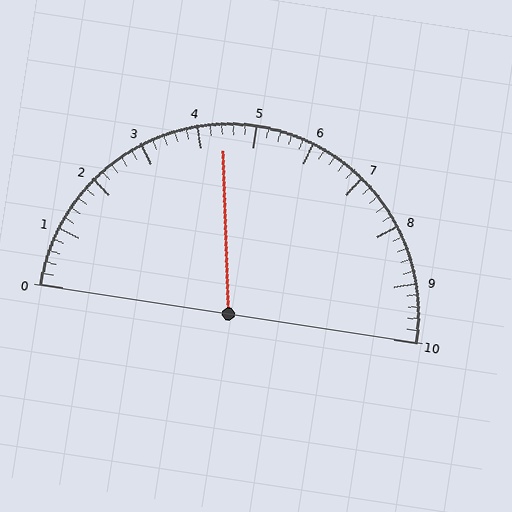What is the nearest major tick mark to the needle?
The nearest major tick mark is 4.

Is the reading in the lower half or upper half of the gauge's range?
The reading is in the lower half of the range (0 to 10).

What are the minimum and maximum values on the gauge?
The gauge ranges from 0 to 10.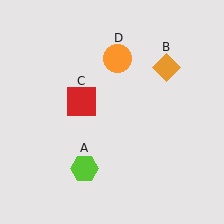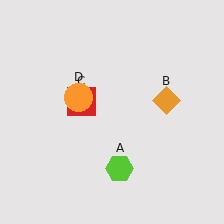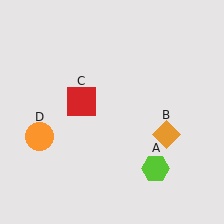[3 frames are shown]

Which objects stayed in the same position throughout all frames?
Red square (object C) remained stationary.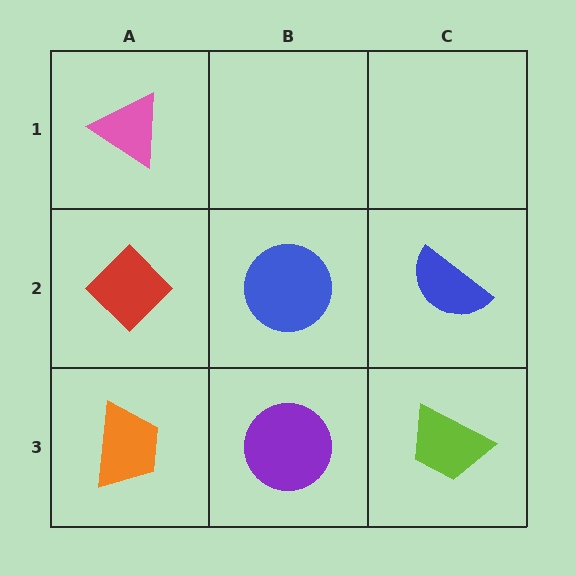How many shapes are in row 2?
3 shapes.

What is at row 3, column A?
An orange trapezoid.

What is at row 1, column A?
A pink triangle.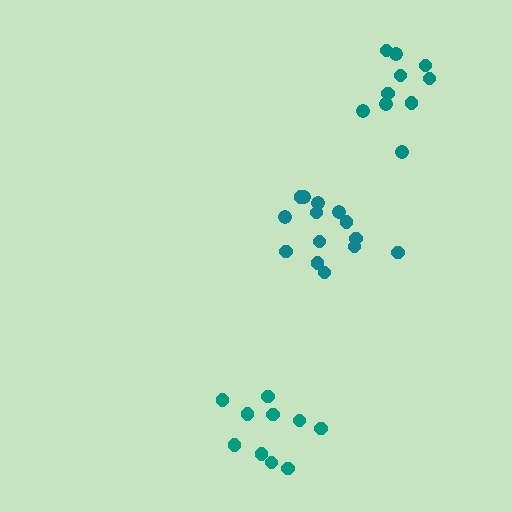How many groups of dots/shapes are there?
There are 3 groups.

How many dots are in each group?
Group 1: 14 dots, Group 2: 10 dots, Group 3: 10 dots (34 total).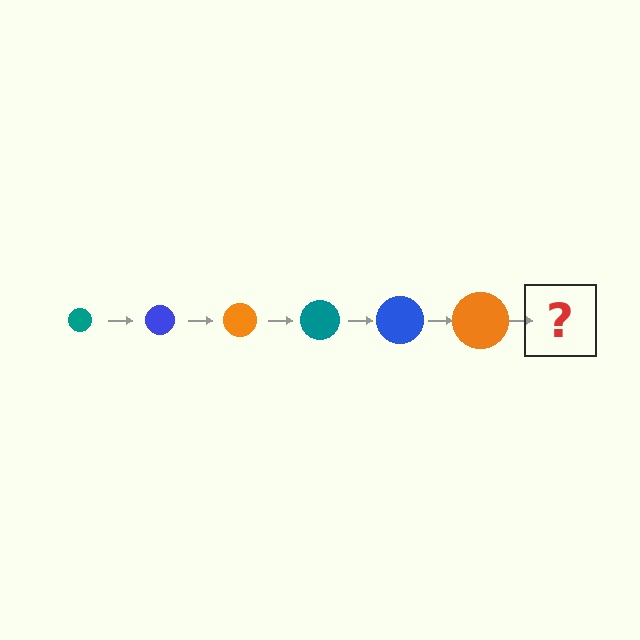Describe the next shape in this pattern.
It should be a teal circle, larger than the previous one.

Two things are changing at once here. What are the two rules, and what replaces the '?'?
The two rules are that the circle grows larger each step and the color cycles through teal, blue, and orange. The '?' should be a teal circle, larger than the previous one.